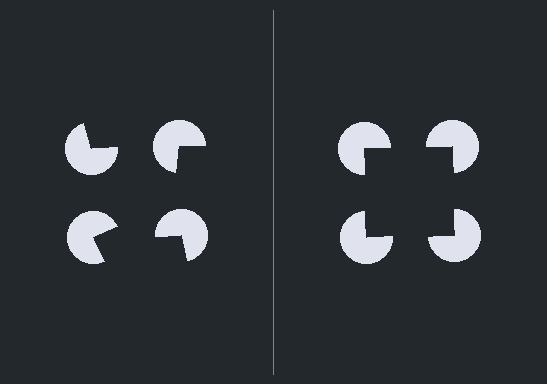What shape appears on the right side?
An illusory square.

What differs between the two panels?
The pac-man discs are positioned identically on both sides; only the wedge orientations differ. On the right they align to a square; on the left they are misaligned.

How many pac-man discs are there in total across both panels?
8 — 4 on each side.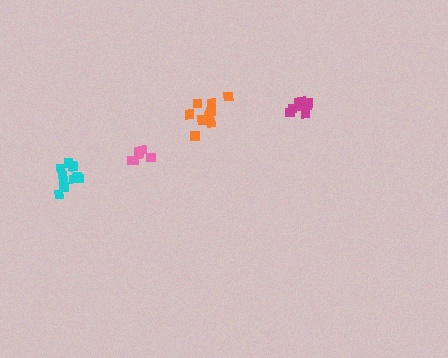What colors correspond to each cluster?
The clusters are colored: cyan, magenta, orange, pink.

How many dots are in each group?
Group 1: 11 dots, Group 2: 8 dots, Group 3: 11 dots, Group 4: 6 dots (36 total).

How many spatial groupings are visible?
There are 4 spatial groupings.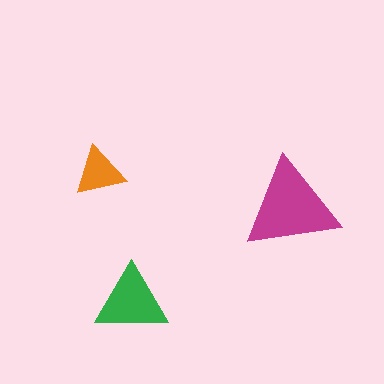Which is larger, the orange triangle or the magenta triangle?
The magenta one.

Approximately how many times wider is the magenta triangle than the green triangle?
About 1.5 times wider.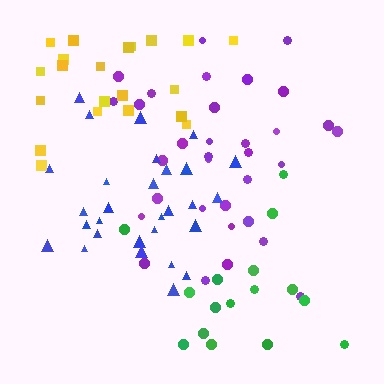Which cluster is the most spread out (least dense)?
Green.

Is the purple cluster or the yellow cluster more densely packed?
Purple.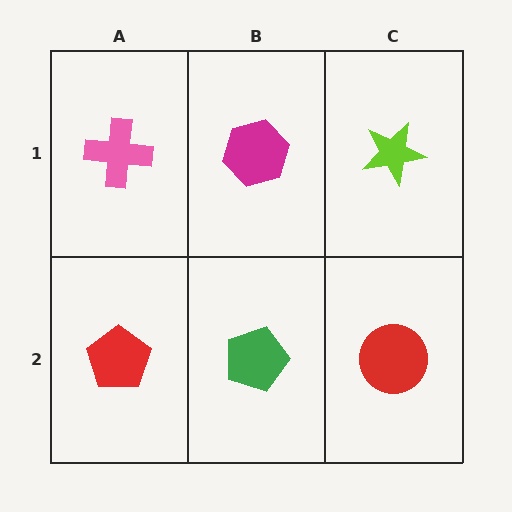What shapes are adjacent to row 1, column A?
A red pentagon (row 2, column A), a magenta hexagon (row 1, column B).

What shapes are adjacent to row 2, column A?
A pink cross (row 1, column A), a green pentagon (row 2, column B).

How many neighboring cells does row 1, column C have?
2.